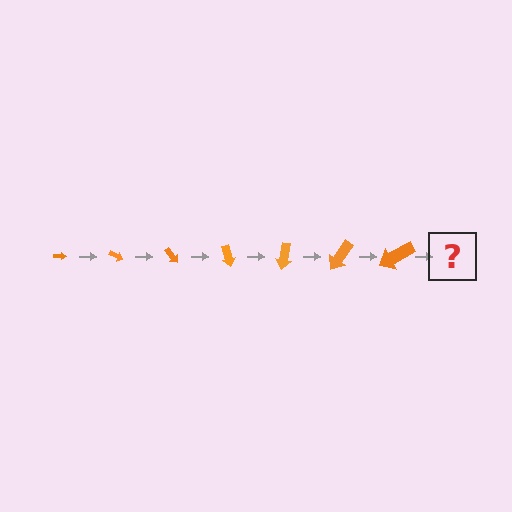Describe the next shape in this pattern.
It should be an arrow, larger than the previous one and rotated 175 degrees from the start.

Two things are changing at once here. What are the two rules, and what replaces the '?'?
The two rules are that the arrow grows larger each step and it rotates 25 degrees each step. The '?' should be an arrow, larger than the previous one and rotated 175 degrees from the start.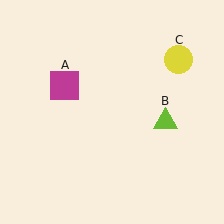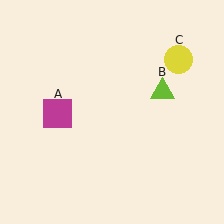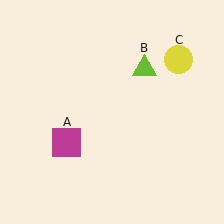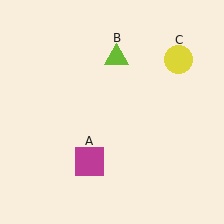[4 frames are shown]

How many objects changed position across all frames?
2 objects changed position: magenta square (object A), lime triangle (object B).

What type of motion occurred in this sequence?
The magenta square (object A), lime triangle (object B) rotated counterclockwise around the center of the scene.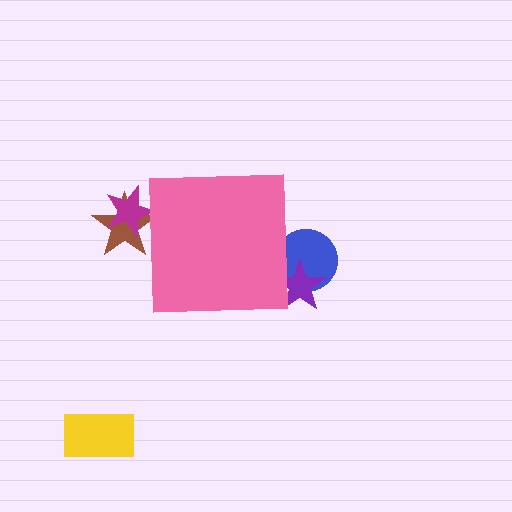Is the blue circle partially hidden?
Yes, the blue circle is partially hidden behind the pink square.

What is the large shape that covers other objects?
A pink square.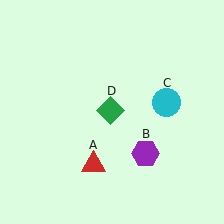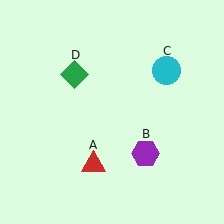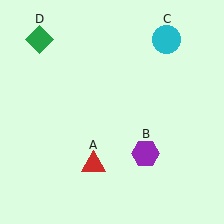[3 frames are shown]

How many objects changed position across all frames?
2 objects changed position: cyan circle (object C), green diamond (object D).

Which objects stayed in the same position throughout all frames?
Red triangle (object A) and purple hexagon (object B) remained stationary.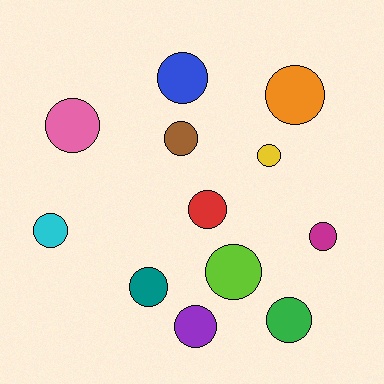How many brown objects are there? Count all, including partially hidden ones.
There is 1 brown object.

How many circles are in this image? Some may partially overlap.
There are 12 circles.